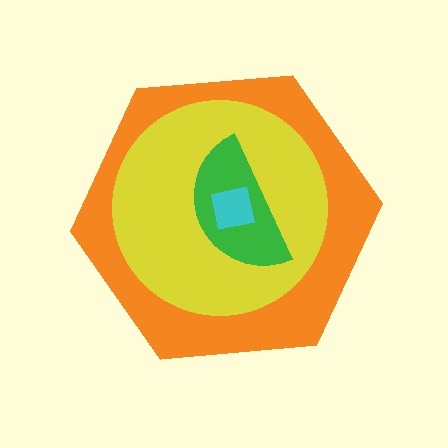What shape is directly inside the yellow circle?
The green semicircle.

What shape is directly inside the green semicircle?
The cyan square.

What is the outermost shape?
The orange hexagon.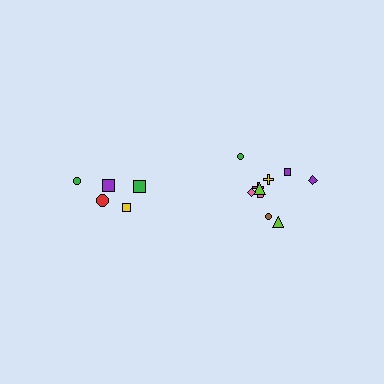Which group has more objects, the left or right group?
The right group.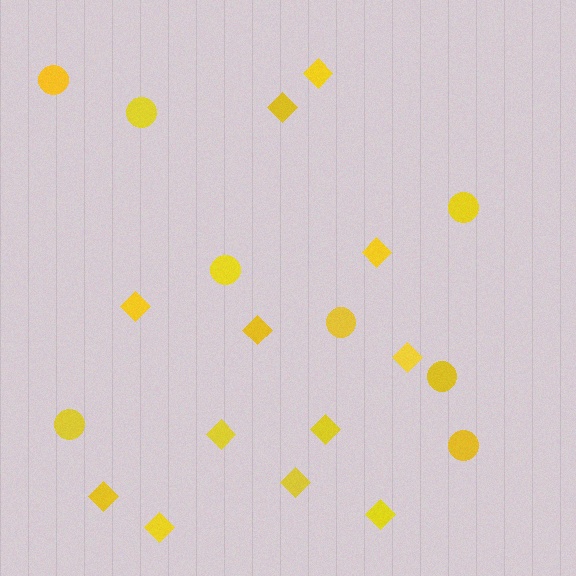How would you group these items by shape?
There are 2 groups: one group of circles (8) and one group of diamonds (12).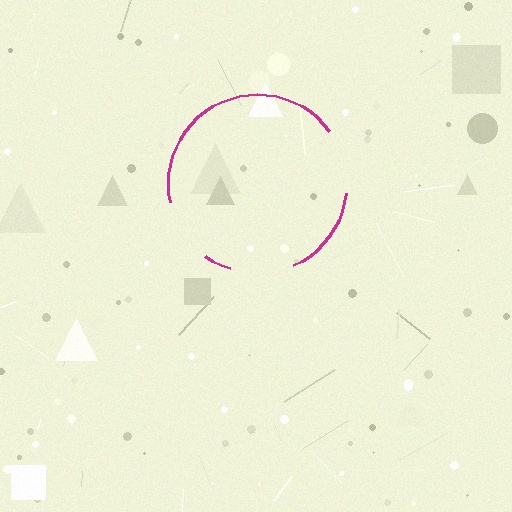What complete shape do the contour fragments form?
The contour fragments form a circle.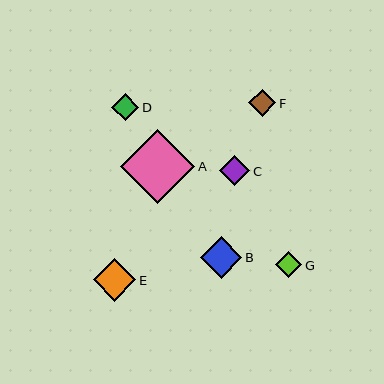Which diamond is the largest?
Diamond A is the largest with a size of approximately 74 pixels.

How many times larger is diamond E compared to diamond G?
Diamond E is approximately 1.6 times the size of diamond G.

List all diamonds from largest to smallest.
From largest to smallest: A, E, B, C, F, D, G.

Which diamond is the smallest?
Diamond G is the smallest with a size of approximately 26 pixels.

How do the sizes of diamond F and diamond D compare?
Diamond F and diamond D are approximately the same size.